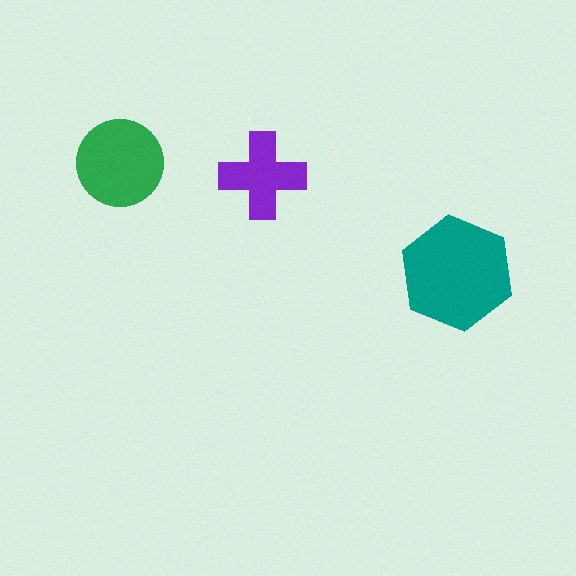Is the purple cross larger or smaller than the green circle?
Smaller.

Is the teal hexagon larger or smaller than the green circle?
Larger.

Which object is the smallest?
The purple cross.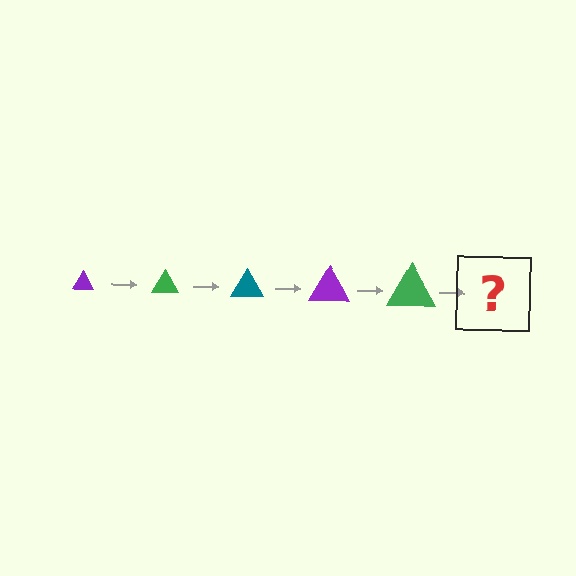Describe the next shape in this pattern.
It should be a teal triangle, larger than the previous one.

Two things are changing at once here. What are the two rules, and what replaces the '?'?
The two rules are that the triangle grows larger each step and the color cycles through purple, green, and teal. The '?' should be a teal triangle, larger than the previous one.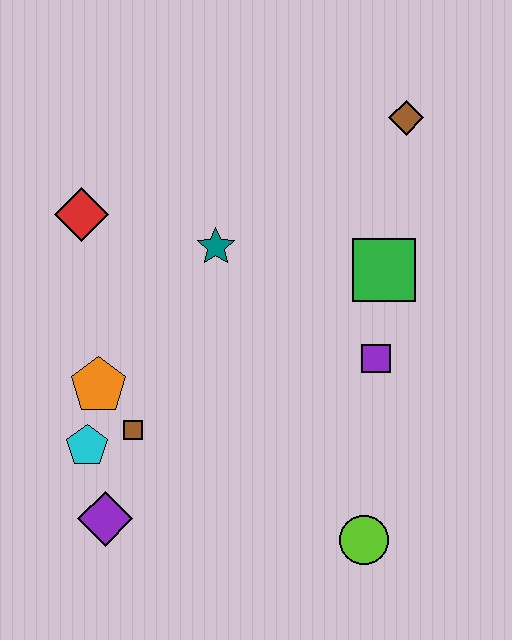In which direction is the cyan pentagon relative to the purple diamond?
The cyan pentagon is above the purple diamond.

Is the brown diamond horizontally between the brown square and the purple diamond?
No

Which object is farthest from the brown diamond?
The purple diamond is farthest from the brown diamond.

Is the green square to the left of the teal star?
No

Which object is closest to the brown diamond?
The green square is closest to the brown diamond.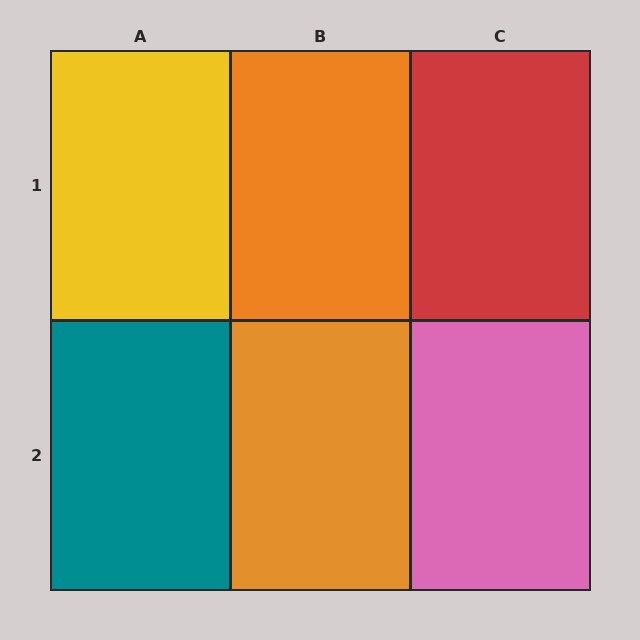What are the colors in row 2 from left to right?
Teal, orange, pink.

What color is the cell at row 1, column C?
Red.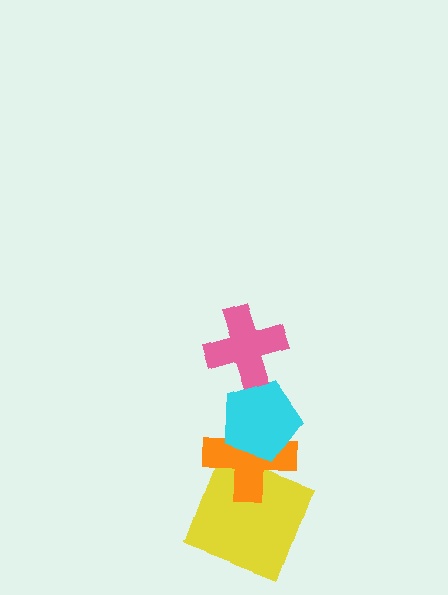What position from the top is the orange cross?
The orange cross is 3rd from the top.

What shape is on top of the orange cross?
The cyan pentagon is on top of the orange cross.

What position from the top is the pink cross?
The pink cross is 1st from the top.